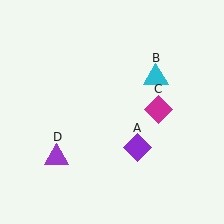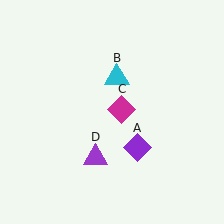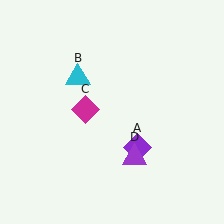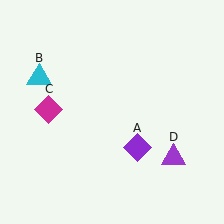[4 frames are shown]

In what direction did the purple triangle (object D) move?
The purple triangle (object D) moved right.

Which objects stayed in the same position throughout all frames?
Purple diamond (object A) remained stationary.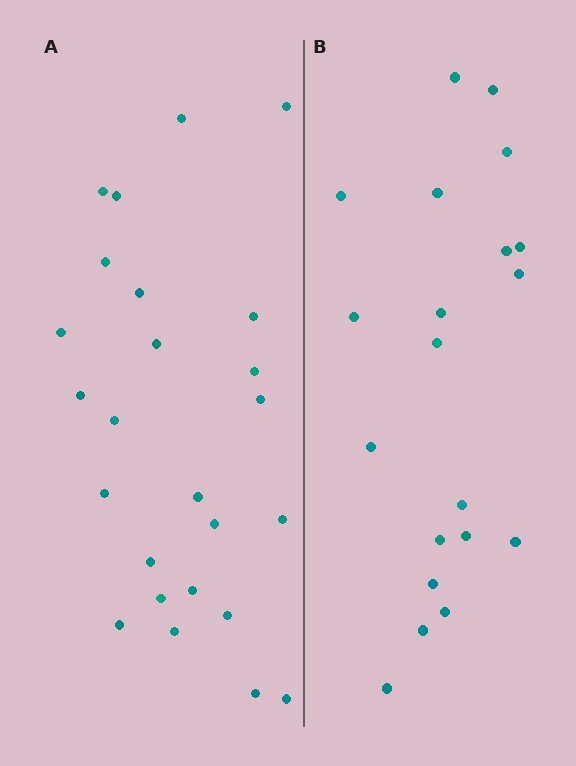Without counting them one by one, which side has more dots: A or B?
Region A (the left region) has more dots.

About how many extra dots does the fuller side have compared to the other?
Region A has about 5 more dots than region B.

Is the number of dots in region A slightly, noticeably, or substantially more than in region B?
Region A has noticeably more, but not dramatically so. The ratio is roughly 1.2 to 1.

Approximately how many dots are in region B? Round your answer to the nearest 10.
About 20 dots.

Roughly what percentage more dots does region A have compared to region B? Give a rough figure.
About 25% more.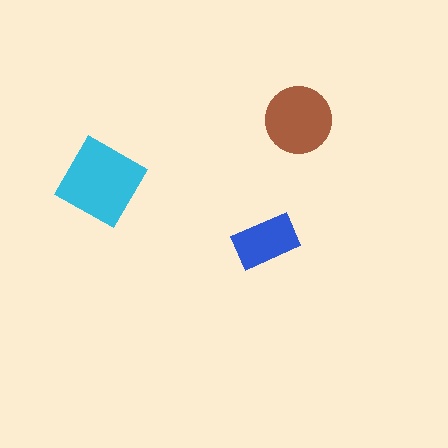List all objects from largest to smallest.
The cyan square, the brown circle, the blue rectangle.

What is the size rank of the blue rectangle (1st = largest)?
3rd.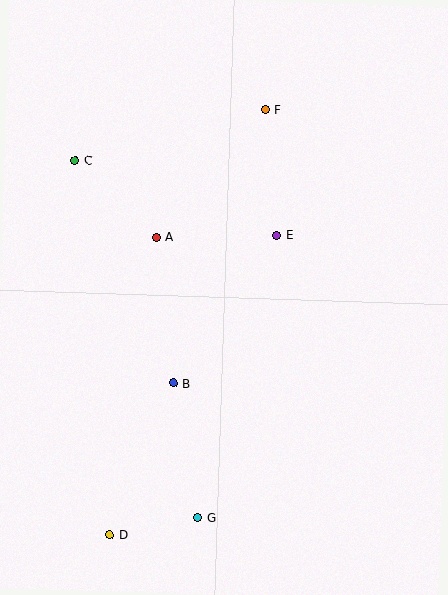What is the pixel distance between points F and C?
The distance between F and C is 197 pixels.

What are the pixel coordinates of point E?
Point E is at (277, 235).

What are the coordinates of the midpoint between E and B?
The midpoint between E and B is at (225, 309).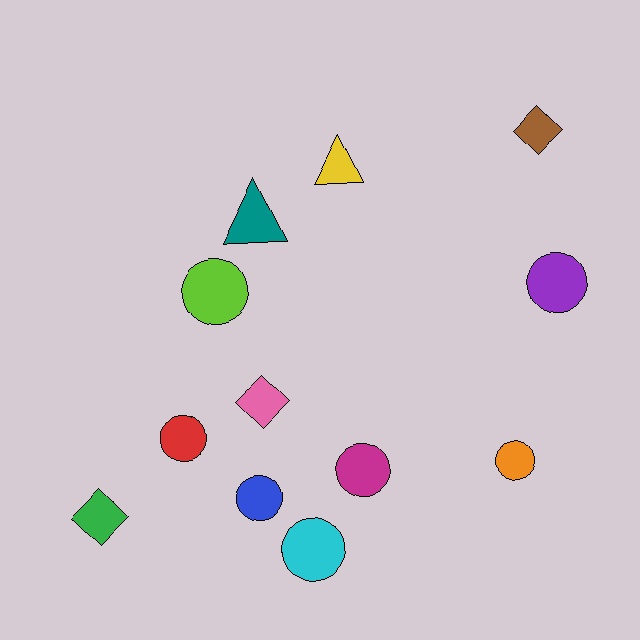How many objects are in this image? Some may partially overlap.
There are 12 objects.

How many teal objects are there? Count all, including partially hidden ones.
There is 1 teal object.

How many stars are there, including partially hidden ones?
There are no stars.